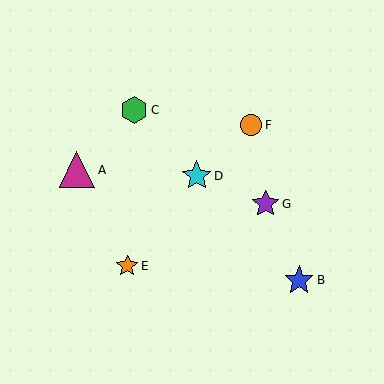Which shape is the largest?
The magenta triangle (labeled A) is the largest.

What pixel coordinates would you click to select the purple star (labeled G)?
Click at (265, 204) to select the purple star G.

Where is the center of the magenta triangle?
The center of the magenta triangle is at (77, 170).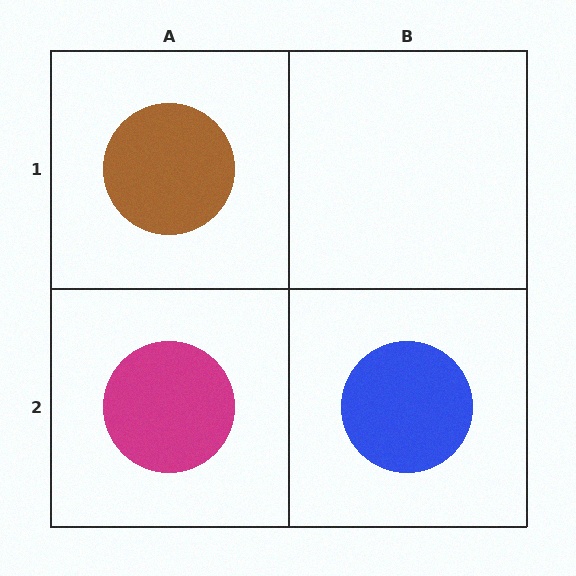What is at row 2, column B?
A blue circle.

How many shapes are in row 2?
2 shapes.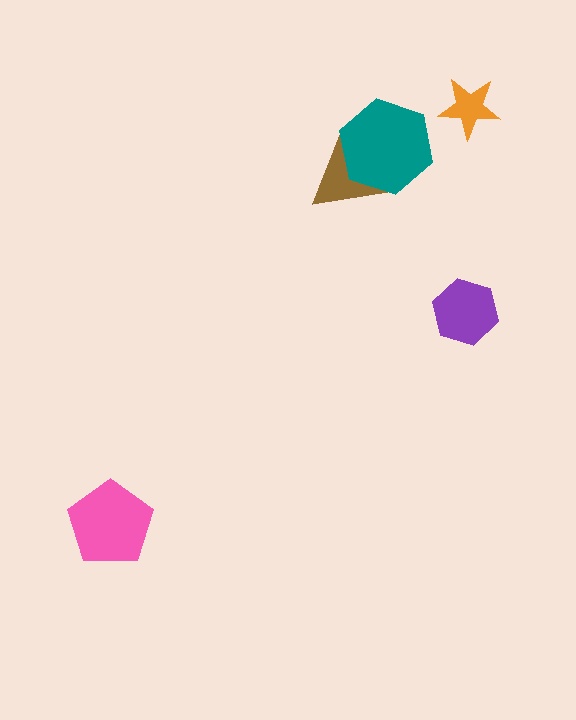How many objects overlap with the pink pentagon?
0 objects overlap with the pink pentagon.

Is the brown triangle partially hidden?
Yes, it is partially covered by another shape.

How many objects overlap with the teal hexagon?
1 object overlaps with the teal hexagon.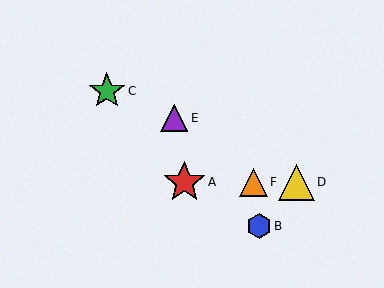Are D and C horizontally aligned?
No, D is at y≈182 and C is at y≈91.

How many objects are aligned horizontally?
3 objects (A, D, F) are aligned horizontally.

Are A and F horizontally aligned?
Yes, both are at y≈182.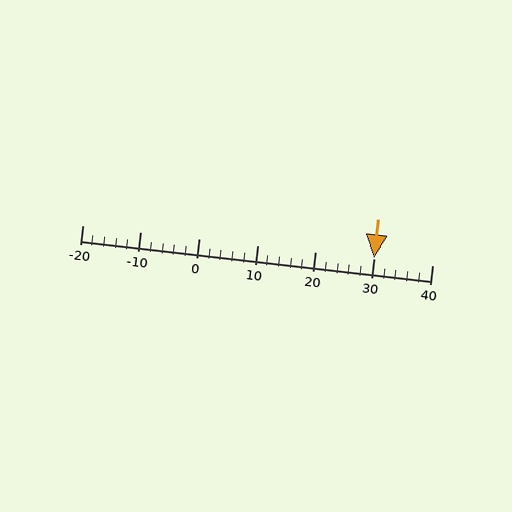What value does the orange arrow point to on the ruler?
The orange arrow points to approximately 30.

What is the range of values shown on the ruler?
The ruler shows values from -20 to 40.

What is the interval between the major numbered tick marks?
The major tick marks are spaced 10 units apart.